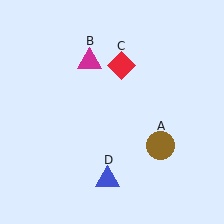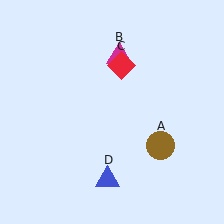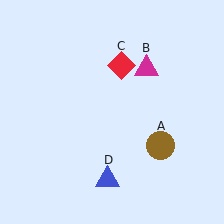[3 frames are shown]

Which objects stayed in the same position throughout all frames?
Brown circle (object A) and red diamond (object C) and blue triangle (object D) remained stationary.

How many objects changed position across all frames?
1 object changed position: magenta triangle (object B).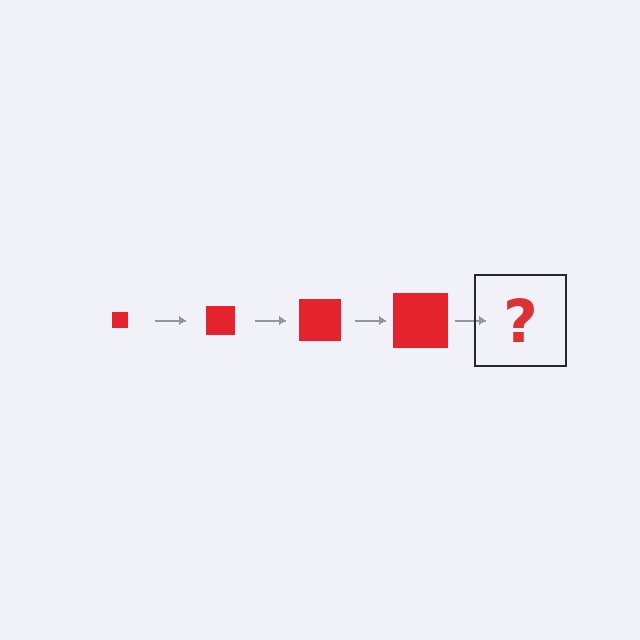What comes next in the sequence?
The next element should be a red square, larger than the previous one.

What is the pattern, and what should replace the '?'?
The pattern is that the square gets progressively larger each step. The '?' should be a red square, larger than the previous one.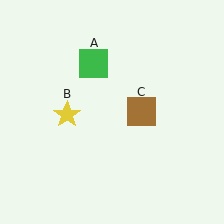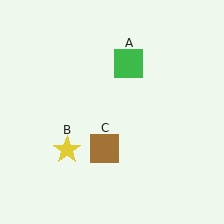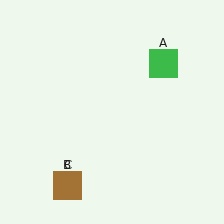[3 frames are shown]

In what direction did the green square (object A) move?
The green square (object A) moved right.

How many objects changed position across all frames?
3 objects changed position: green square (object A), yellow star (object B), brown square (object C).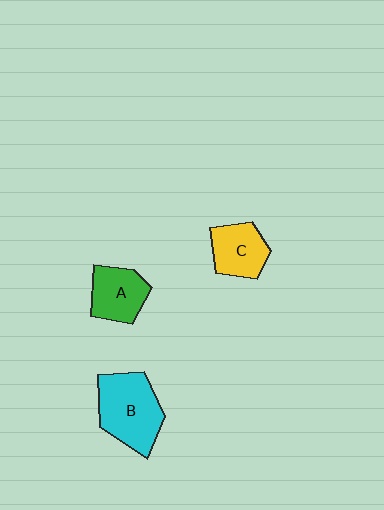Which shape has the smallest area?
Shape C (yellow).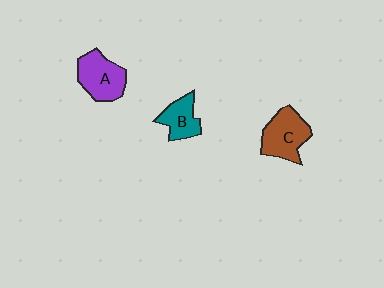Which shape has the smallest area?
Shape B (teal).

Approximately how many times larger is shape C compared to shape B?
Approximately 1.4 times.